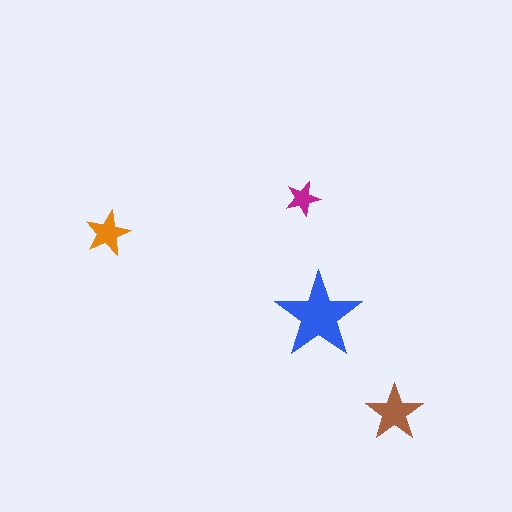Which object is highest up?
The magenta star is topmost.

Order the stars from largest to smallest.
the blue one, the brown one, the orange one, the magenta one.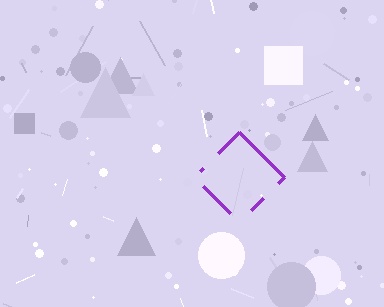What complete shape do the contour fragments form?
The contour fragments form a diamond.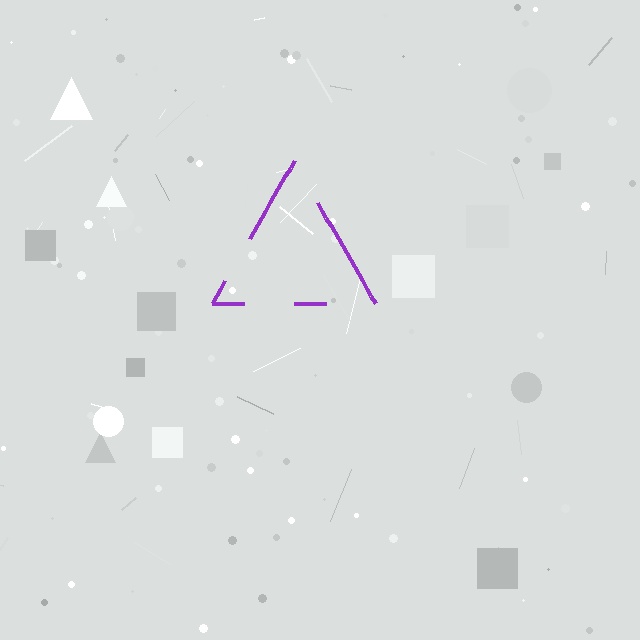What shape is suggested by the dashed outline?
The dashed outline suggests a triangle.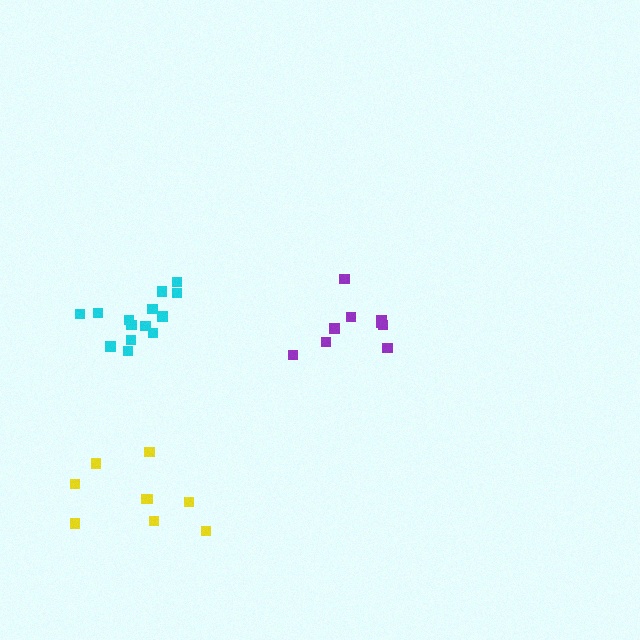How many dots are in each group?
Group 1: 14 dots, Group 2: 9 dots, Group 3: 9 dots (32 total).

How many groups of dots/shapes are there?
There are 3 groups.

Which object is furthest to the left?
The yellow cluster is leftmost.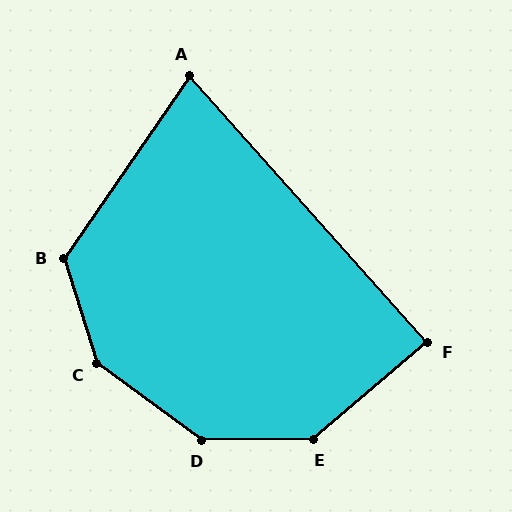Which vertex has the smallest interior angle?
A, at approximately 76 degrees.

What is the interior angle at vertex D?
Approximately 143 degrees (obtuse).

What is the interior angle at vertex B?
Approximately 128 degrees (obtuse).